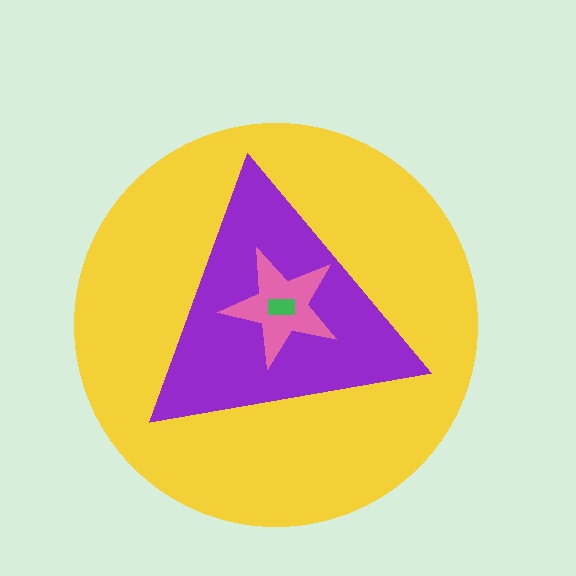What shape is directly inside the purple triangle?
The pink star.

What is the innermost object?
The green rectangle.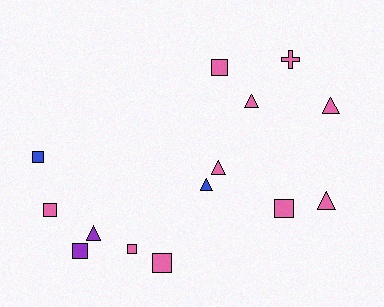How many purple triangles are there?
There is 1 purple triangle.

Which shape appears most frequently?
Square, with 7 objects.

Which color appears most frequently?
Pink, with 10 objects.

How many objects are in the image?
There are 14 objects.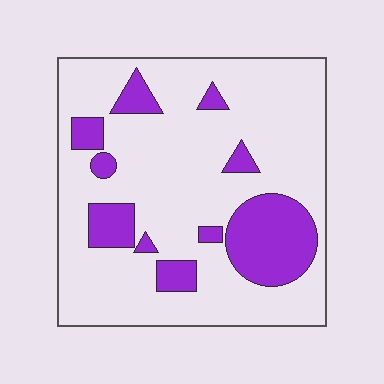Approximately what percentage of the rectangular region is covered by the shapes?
Approximately 20%.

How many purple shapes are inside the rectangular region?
10.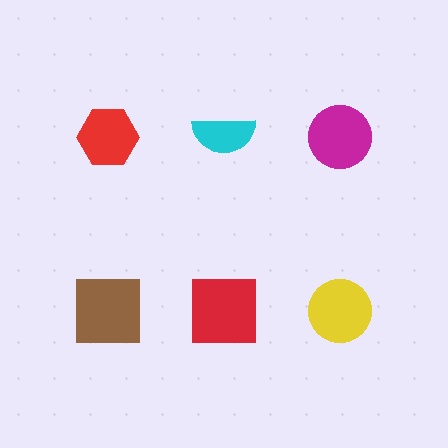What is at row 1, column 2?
A cyan semicircle.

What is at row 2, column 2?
A red square.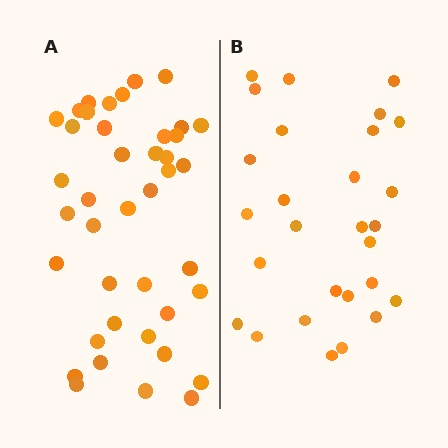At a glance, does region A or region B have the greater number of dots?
Region A (the left region) has more dots.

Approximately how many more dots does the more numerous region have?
Region A has approximately 15 more dots than region B.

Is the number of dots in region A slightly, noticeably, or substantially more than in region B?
Region A has substantially more. The ratio is roughly 1.5 to 1.